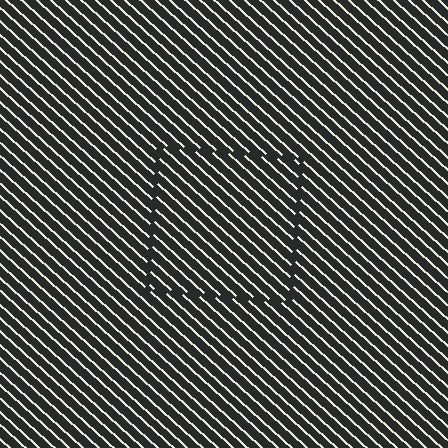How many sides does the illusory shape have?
4 sides — the line-ends trace a square.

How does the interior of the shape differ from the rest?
The interior of the shape contains the same grating, shifted by half a period — the contour is defined by the phase discontinuity where line-ends from the inner and outer gratings abut.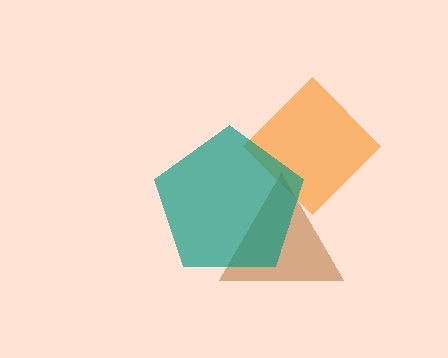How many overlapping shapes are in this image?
There are 3 overlapping shapes in the image.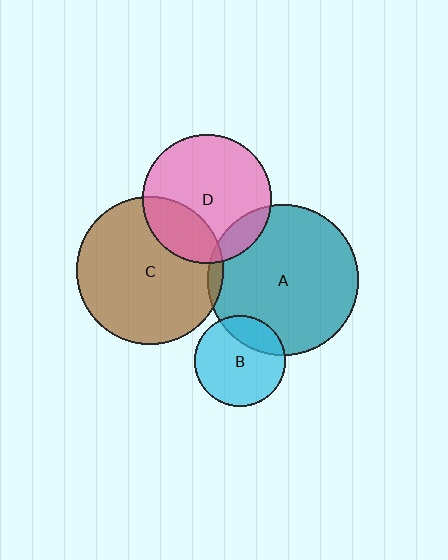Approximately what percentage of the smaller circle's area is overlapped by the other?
Approximately 5%.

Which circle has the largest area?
Circle A (teal).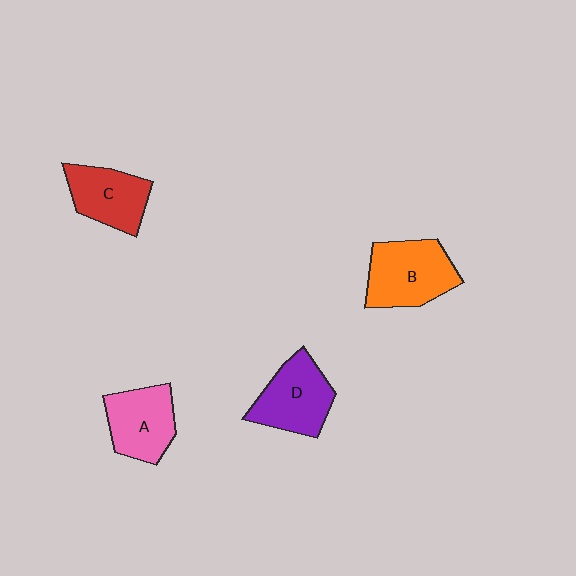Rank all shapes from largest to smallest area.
From largest to smallest: B (orange), D (purple), A (pink), C (red).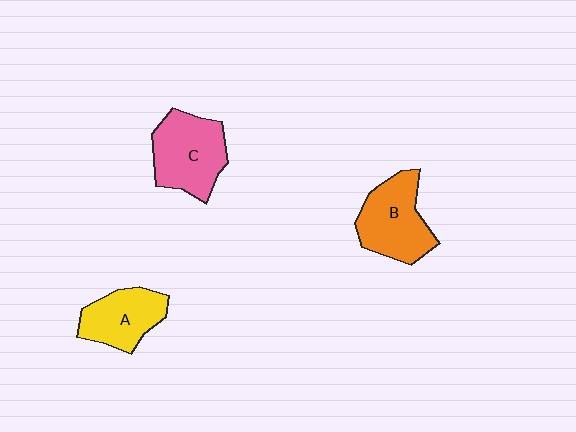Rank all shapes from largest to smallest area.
From largest to smallest: C (pink), B (orange), A (yellow).